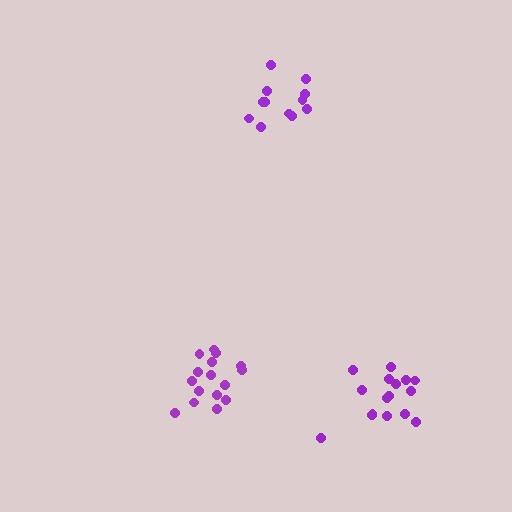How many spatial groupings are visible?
There are 3 spatial groupings.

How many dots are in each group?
Group 1: 16 dots, Group 2: 16 dots, Group 3: 12 dots (44 total).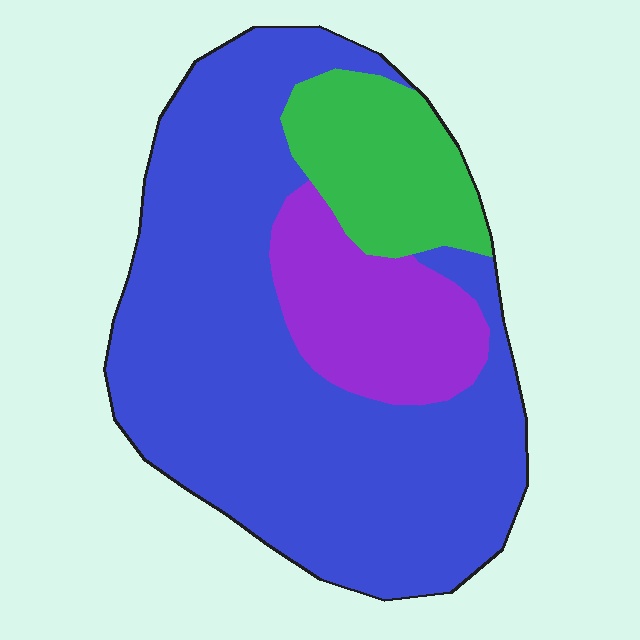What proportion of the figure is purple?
Purple takes up about one sixth (1/6) of the figure.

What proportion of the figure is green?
Green covers about 15% of the figure.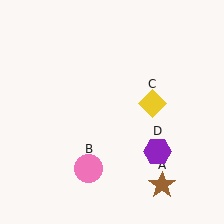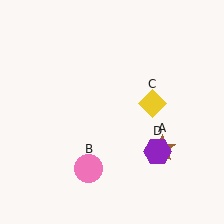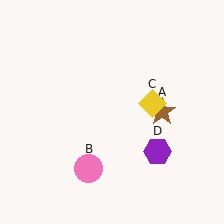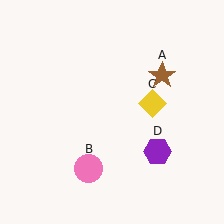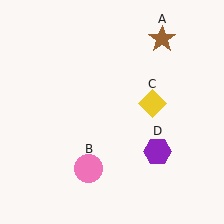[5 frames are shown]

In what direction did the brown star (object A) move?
The brown star (object A) moved up.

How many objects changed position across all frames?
1 object changed position: brown star (object A).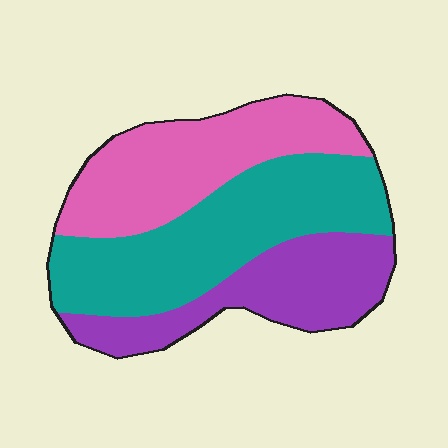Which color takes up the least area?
Purple, at roughly 25%.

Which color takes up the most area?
Teal, at roughly 40%.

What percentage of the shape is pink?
Pink takes up about one third (1/3) of the shape.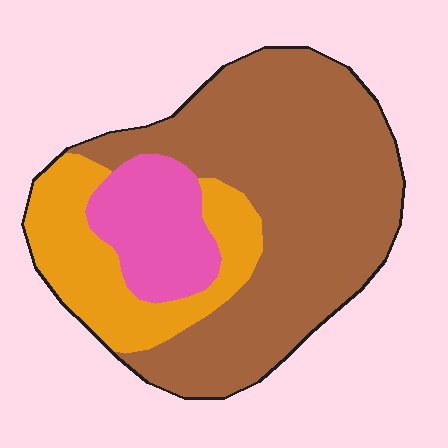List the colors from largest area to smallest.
From largest to smallest: brown, orange, pink.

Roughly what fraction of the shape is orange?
Orange takes up about one quarter (1/4) of the shape.